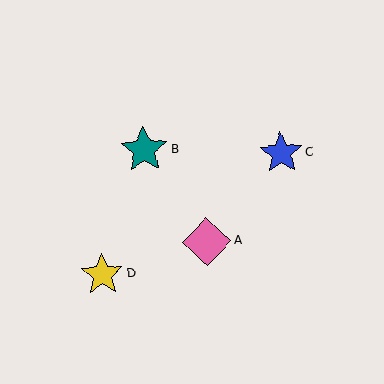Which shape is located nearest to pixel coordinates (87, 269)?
The yellow star (labeled D) at (102, 275) is nearest to that location.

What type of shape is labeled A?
Shape A is a pink diamond.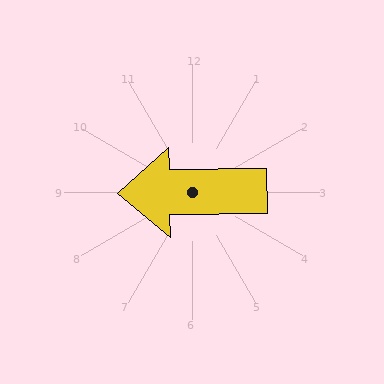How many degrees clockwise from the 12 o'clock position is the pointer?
Approximately 269 degrees.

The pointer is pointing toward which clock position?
Roughly 9 o'clock.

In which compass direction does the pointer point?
West.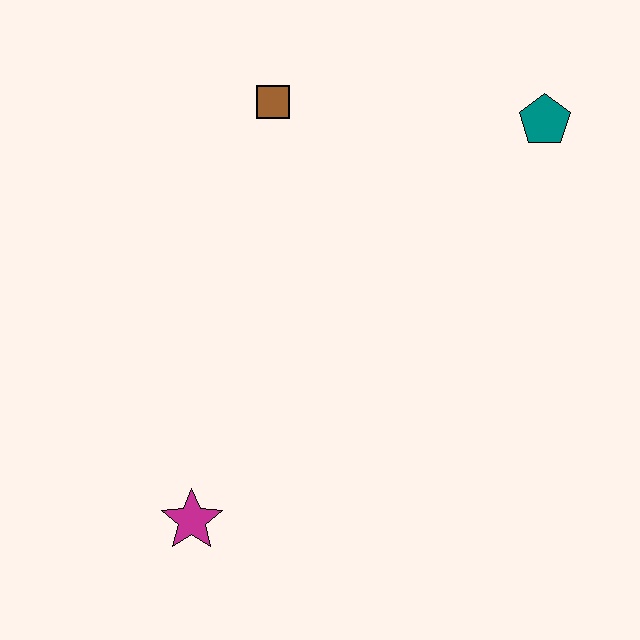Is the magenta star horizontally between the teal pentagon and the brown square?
No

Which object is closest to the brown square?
The teal pentagon is closest to the brown square.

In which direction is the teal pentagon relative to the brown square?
The teal pentagon is to the right of the brown square.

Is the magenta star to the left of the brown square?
Yes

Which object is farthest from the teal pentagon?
The magenta star is farthest from the teal pentagon.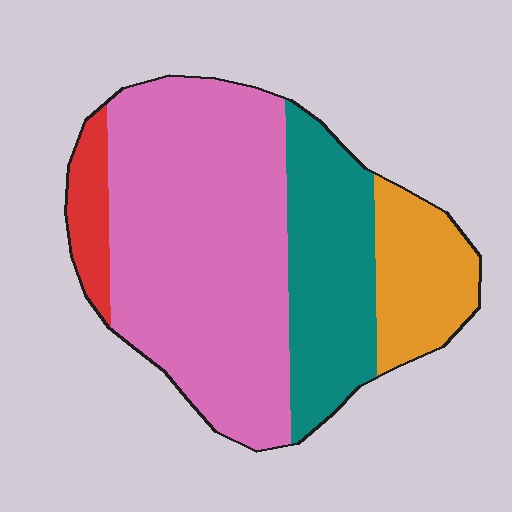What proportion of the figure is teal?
Teal covers roughly 25% of the figure.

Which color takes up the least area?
Red, at roughly 5%.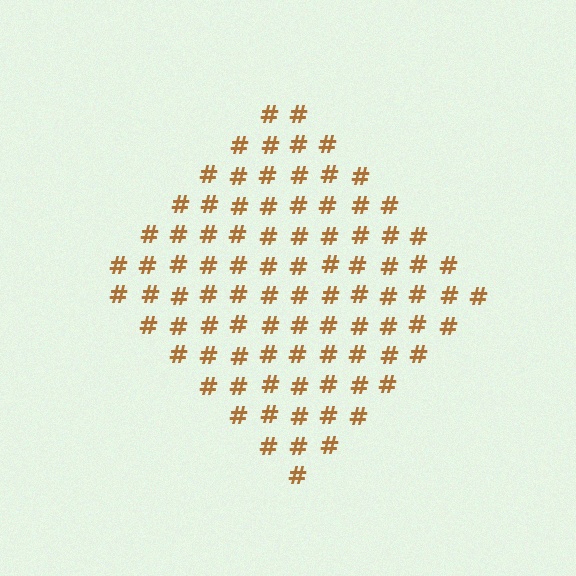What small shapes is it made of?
It is made of small hash symbols.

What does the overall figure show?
The overall figure shows a diamond.